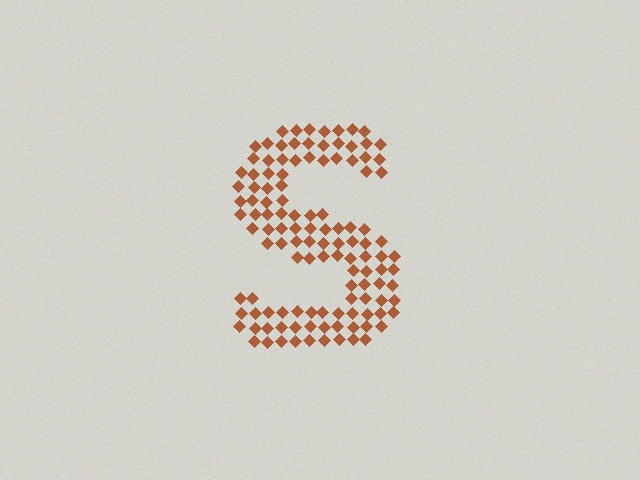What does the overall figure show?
The overall figure shows the letter S.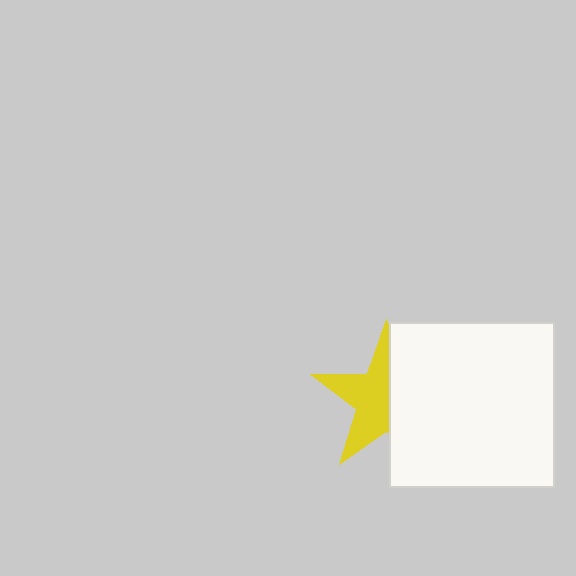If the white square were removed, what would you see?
You would see the complete yellow star.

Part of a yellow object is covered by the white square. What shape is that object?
It is a star.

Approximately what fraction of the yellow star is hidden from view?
Roughly 46% of the yellow star is hidden behind the white square.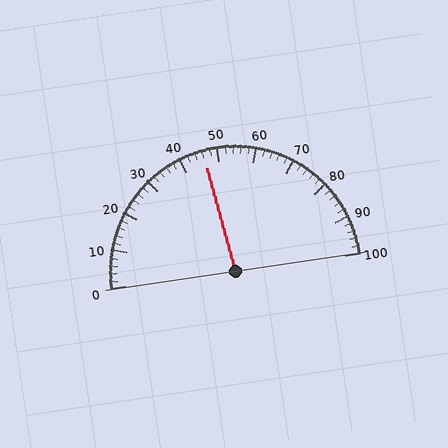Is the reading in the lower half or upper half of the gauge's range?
The reading is in the lower half of the range (0 to 100).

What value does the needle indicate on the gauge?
The needle indicates approximately 46.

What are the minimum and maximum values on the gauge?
The gauge ranges from 0 to 100.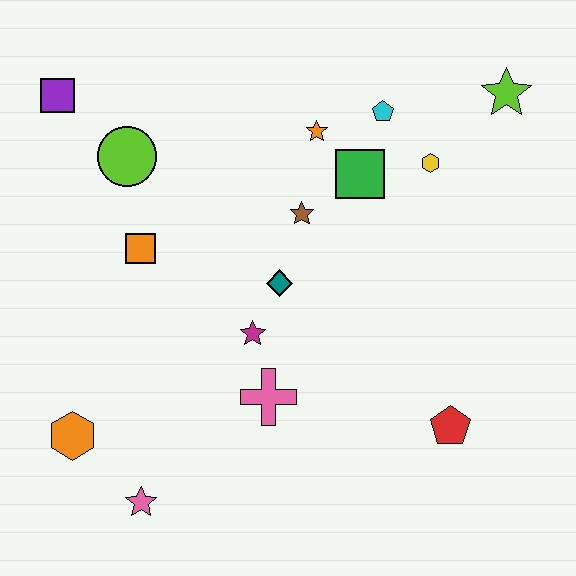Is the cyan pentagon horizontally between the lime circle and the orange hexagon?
No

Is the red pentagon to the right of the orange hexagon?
Yes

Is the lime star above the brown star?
Yes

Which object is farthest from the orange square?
The lime star is farthest from the orange square.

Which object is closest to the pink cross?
The magenta star is closest to the pink cross.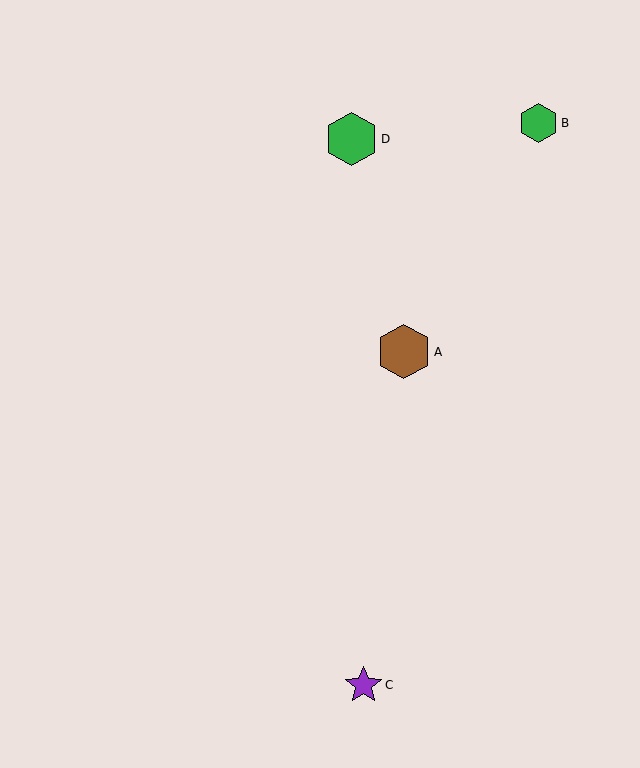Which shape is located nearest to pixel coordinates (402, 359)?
The brown hexagon (labeled A) at (404, 352) is nearest to that location.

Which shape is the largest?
The brown hexagon (labeled A) is the largest.